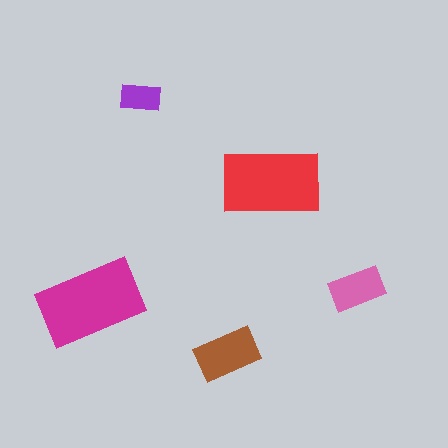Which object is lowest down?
The brown rectangle is bottommost.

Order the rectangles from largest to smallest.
the magenta one, the red one, the brown one, the pink one, the purple one.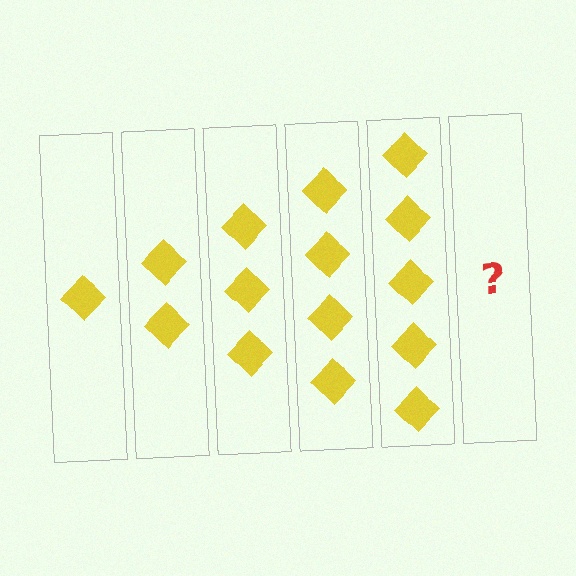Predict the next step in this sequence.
The next step is 6 diamonds.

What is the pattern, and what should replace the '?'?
The pattern is that each step adds one more diamond. The '?' should be 6 diamonds.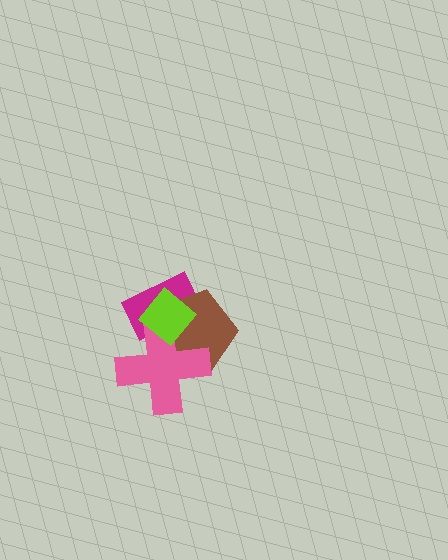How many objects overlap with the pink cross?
3 objects overlap with the pink cross.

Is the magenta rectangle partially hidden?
Yes, it is partially covered by another shape.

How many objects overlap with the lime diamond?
3 objects overlap with the lime diamond.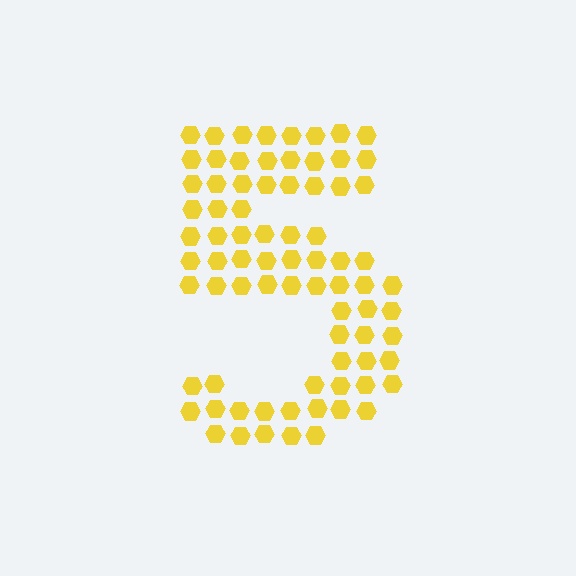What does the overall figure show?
The overall figure shows the digit 5.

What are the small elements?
The small elements are hexagons.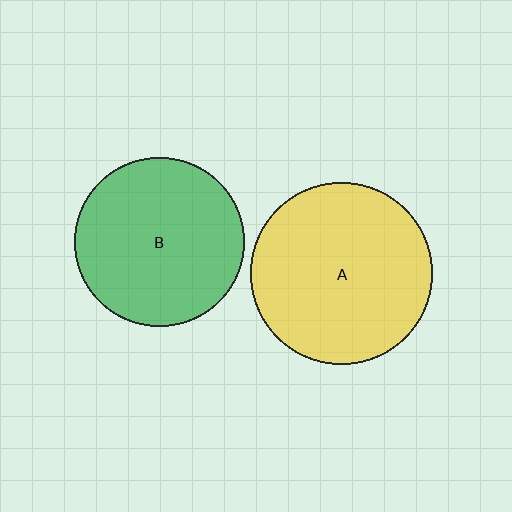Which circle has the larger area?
Circle A (yellow).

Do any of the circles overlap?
No, none of the circles overlap.